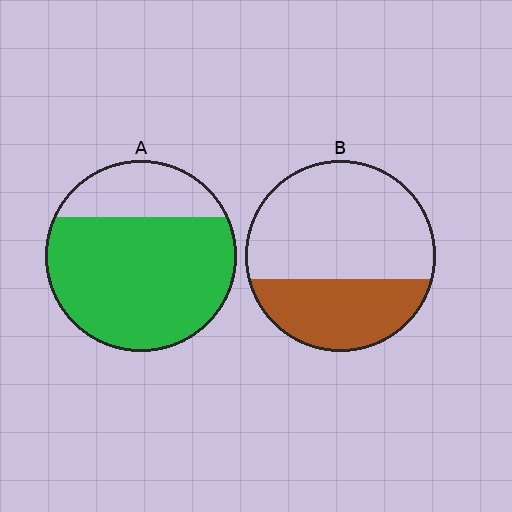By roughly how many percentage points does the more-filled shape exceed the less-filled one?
By roughly 40 percentage points (A over B).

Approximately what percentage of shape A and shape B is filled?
A is approximately 75% and B is approximately 35%.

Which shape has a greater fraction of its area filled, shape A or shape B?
Shape A.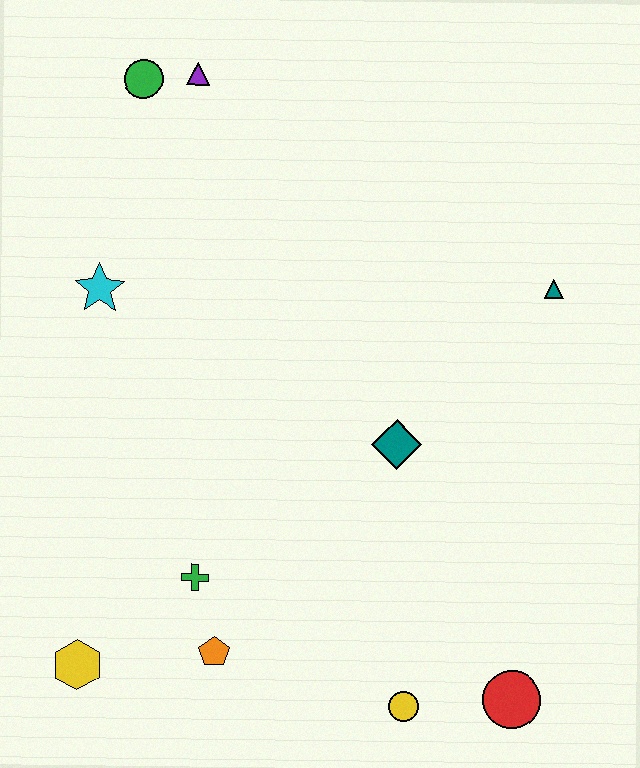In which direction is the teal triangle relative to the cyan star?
The teal triangle is to the right of the cyan star.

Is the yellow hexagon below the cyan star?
Yes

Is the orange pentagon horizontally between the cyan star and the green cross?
No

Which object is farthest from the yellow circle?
The green circle is farthest from the yellow circle.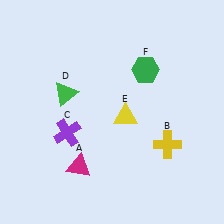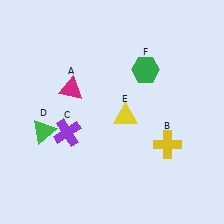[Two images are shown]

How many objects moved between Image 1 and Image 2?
2 objects moved between the two images.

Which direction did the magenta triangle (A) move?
The magenta triangle (A) moved up.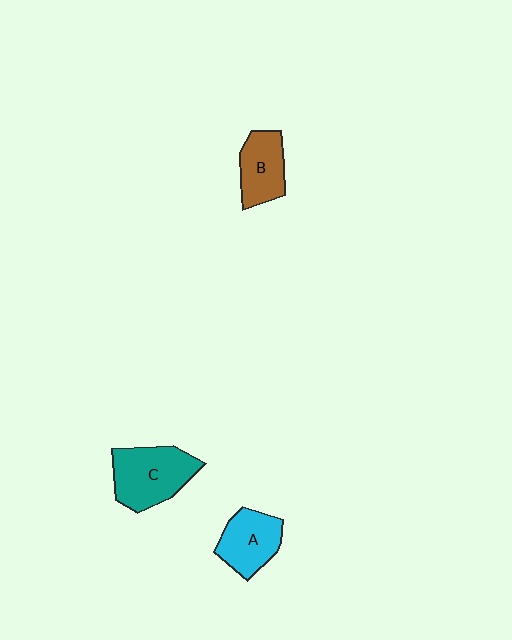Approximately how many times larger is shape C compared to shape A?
Approximately 1.3 times.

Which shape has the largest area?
Shape C (teal).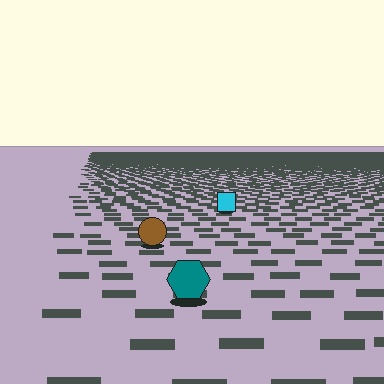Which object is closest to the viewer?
The teal hexagon is closest. The texture marks near it are larger and more spread out.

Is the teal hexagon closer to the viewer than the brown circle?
Yes. The teal hexagon is closer — you can tell from the texture gradient: the ground texture is coarser near it.